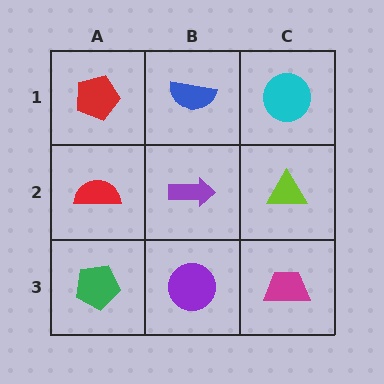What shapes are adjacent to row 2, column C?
A cyan circle (row 1, column C), a magenta trapezoid (row 3, column C), a purple arrow (row 2, column B).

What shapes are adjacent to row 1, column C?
A lime triangle (row 2, column C), a blue semicircle (row 1, column B).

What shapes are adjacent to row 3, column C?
A lime triangle (row 2, column C), a purple circle (row 3, column B).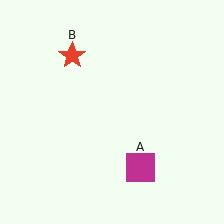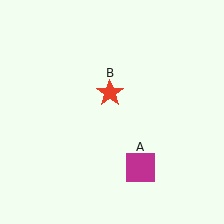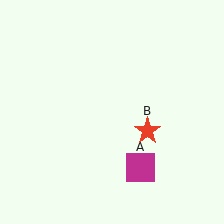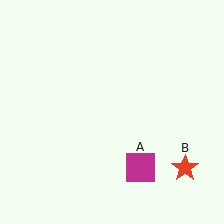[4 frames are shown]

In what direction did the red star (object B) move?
The red star (object B) moved down and to the right.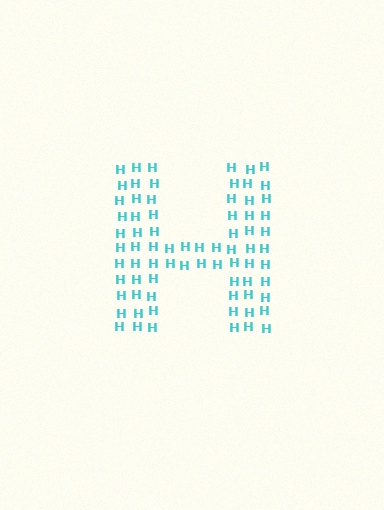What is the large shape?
The large shape is the letter H.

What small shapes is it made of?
It is made of small letter H's.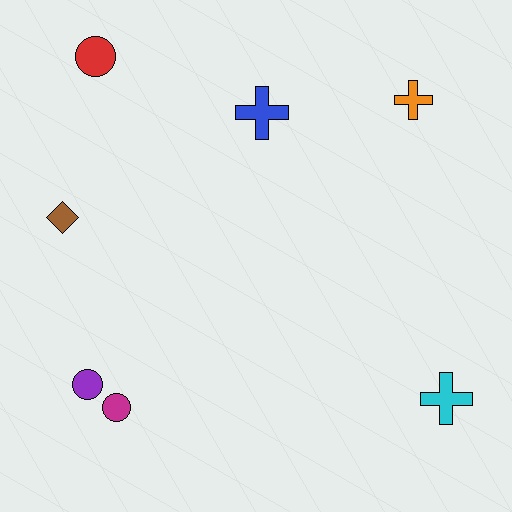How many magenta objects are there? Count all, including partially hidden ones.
There is 1 magenta object.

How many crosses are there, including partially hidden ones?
There are 3 crosses.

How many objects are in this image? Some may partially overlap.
There are 7 objects.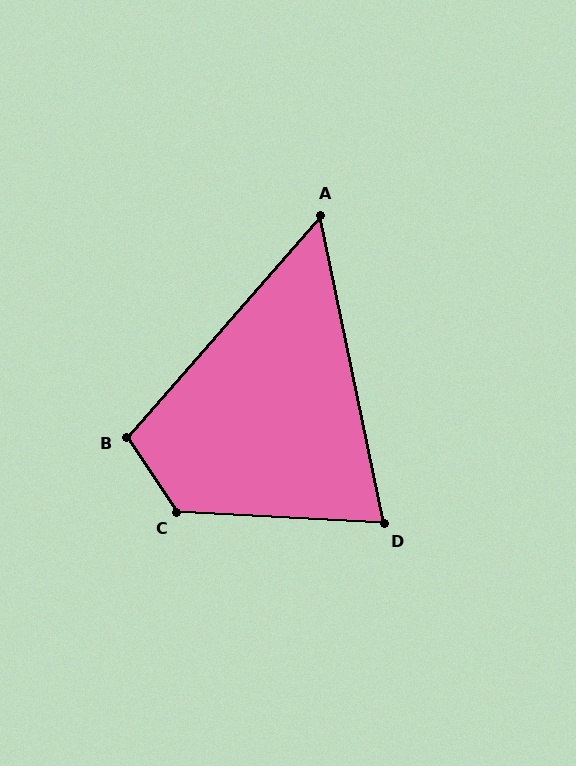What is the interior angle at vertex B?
Approximately 105 degrees (obtuse).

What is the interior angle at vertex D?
Approximately 75 degrees (acute).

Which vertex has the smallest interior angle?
A, at approximately 53 degrees.